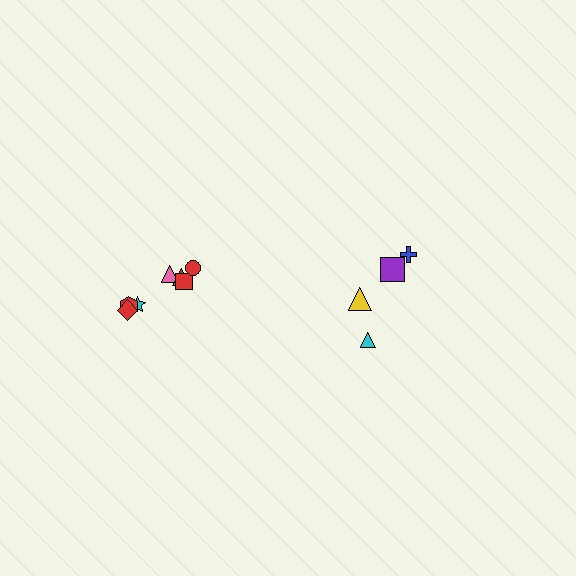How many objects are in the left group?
There are 7 objects.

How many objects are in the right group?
There are 4 objects.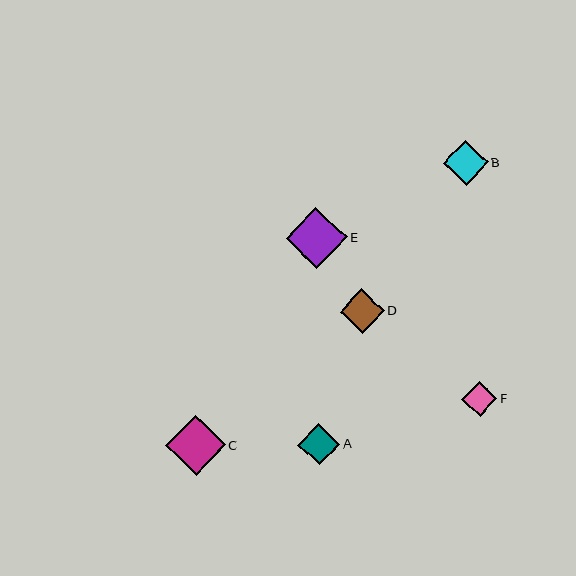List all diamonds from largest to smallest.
From largest to smallest: E, C, B, D, A, F.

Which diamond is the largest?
Diamond E is the largest with a size of approximately 61 pixels.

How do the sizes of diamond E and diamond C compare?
Diamond E and diamond C are approximately the same size.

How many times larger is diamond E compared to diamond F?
Diamond E is approximately 1.7 times the size of diamond F.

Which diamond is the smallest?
Diamond F is the smallest with a size of approximately 35 pixels.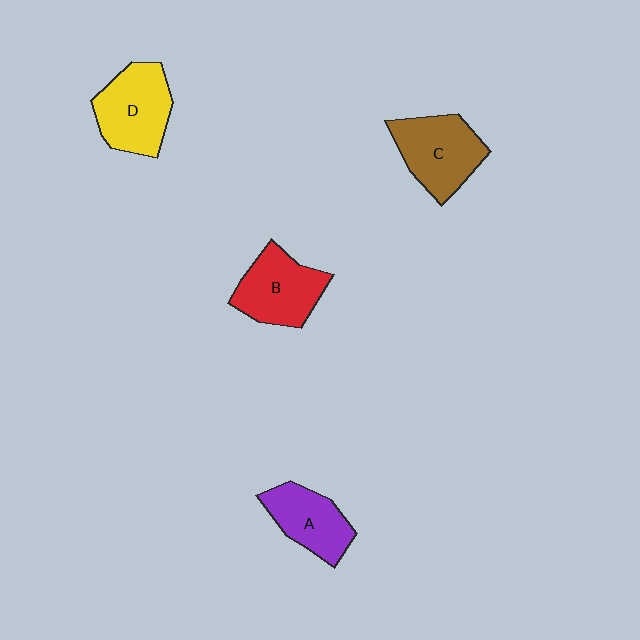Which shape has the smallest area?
Shape A (purple).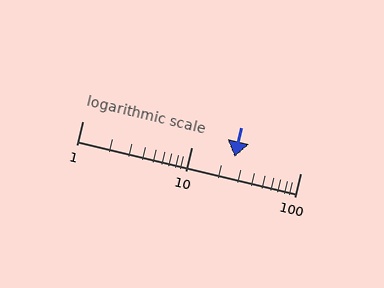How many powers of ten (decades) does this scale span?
The scale spans 2 decades, from 1 to 100.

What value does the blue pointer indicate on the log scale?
The pointer indicates approximately 25.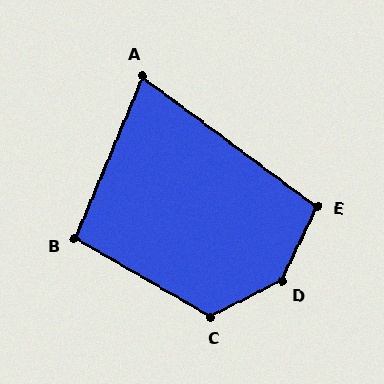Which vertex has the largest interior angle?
D, at approximately 142 degrees.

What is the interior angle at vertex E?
Approximately 101 degrees (obtuse).